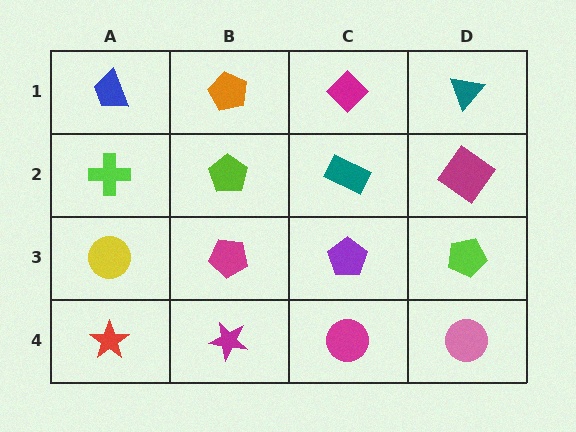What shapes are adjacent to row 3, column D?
A magenta diamond (row 2, column D), a pink circle (row 4, column D), a purple pentagon (row 3, column C).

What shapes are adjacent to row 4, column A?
A yellow circle (row 3, column A), a magenta star (row 4, column B).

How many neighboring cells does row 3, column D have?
3.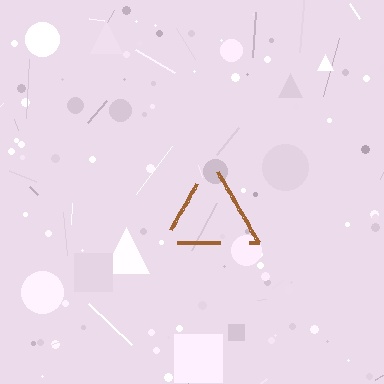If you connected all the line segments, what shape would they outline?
They would outline a triangle.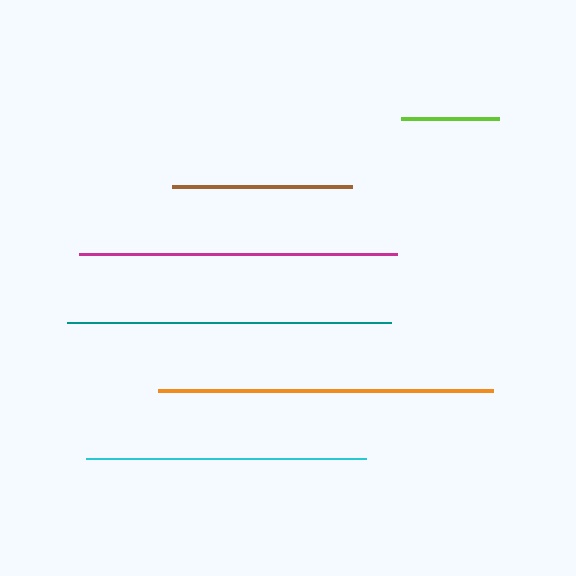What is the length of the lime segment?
The lime segment is approximately 98 pixels long.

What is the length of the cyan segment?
The cyan segment is approximately 280 pixels long.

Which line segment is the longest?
The orange line is the longest at approximately 335 pixels.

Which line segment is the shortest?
The lime line is the shortest at approximately 98 pixels.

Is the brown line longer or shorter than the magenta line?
The magenta line is longer than the brown line.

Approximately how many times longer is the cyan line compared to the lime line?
The cyan line is approximately 2.8 times the length of the lime line.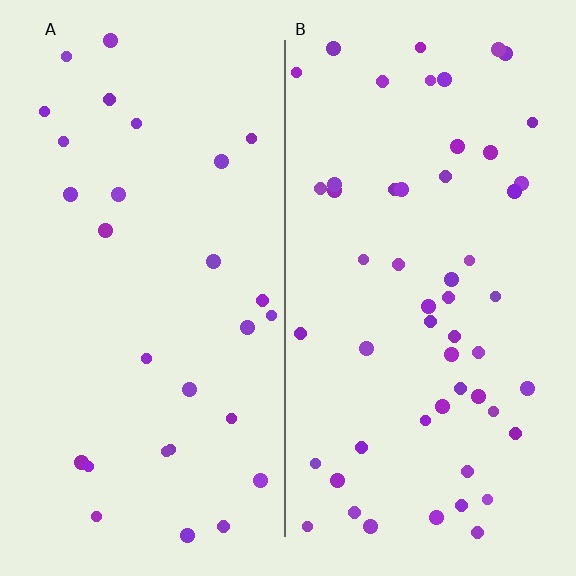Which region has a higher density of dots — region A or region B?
B (the right).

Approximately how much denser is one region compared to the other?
Approximately 1.9× — region B over region A.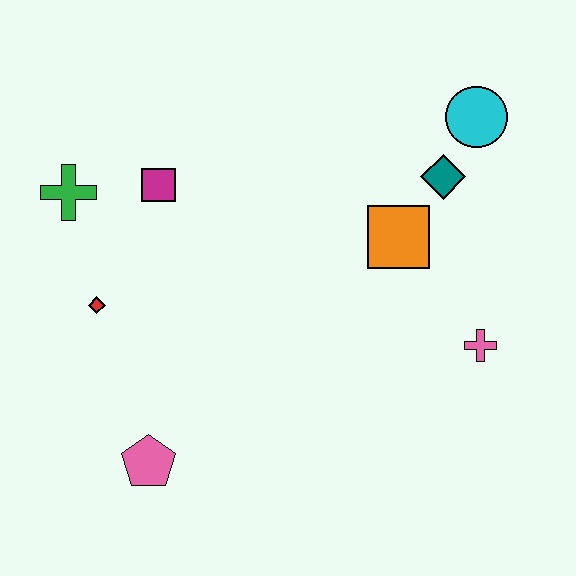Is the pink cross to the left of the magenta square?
No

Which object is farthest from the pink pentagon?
The cyan circle is farthest from the pink pentagon.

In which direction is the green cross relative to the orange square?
The green cross is to the left of the orange square.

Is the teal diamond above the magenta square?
Yes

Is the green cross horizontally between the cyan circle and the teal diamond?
No